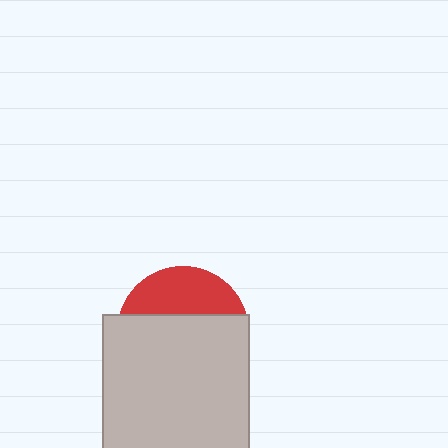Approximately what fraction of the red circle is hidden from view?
Roughly 68% of the red circle is hidden behind the light gray rectangle.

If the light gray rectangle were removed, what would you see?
You would see the complete red circle.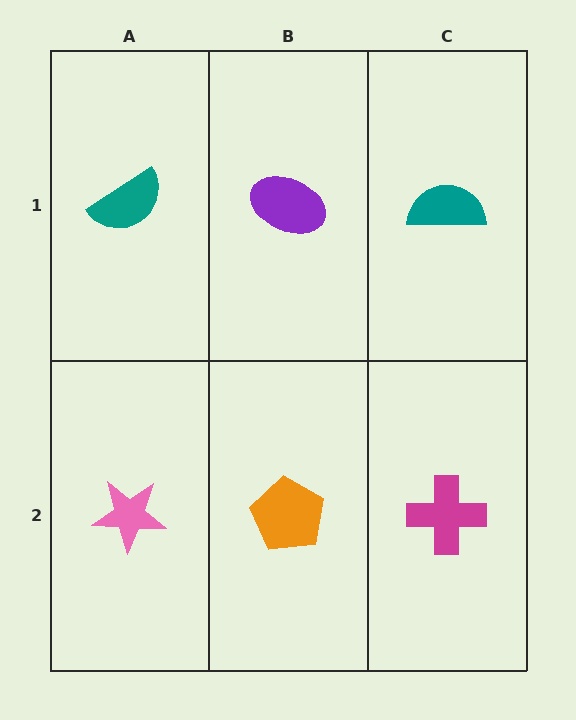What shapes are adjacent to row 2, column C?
A teal semicircle (row 1, column C), an orange pentagon (row 2, column B).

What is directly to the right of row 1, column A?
A purple ellipse.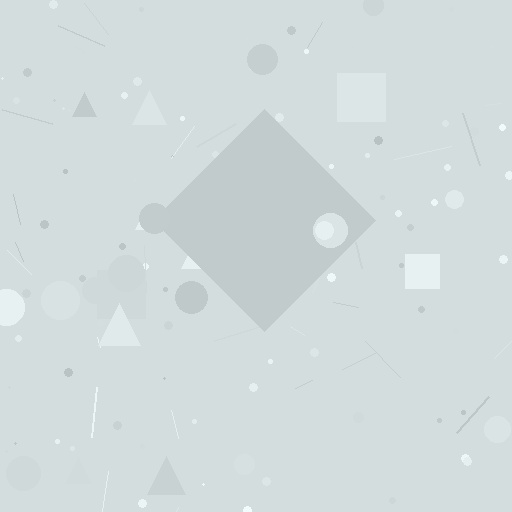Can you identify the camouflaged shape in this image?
The camouflaged shape is a diamond.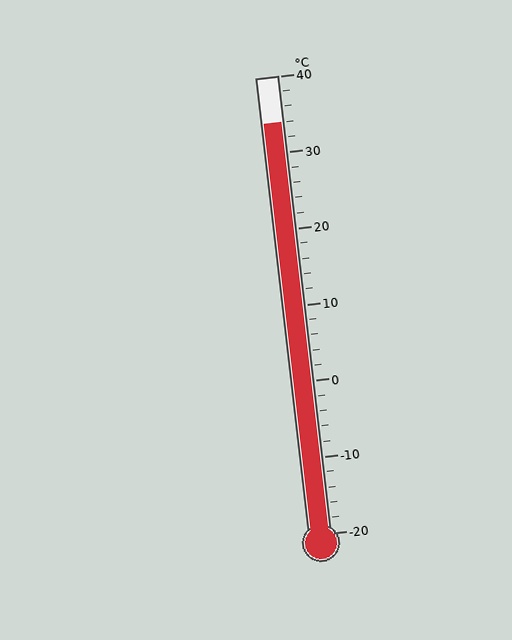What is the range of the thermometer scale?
The thermometer scale ranges from -20°C to 40°C.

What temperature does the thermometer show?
The thermometer shows approximately 34°C.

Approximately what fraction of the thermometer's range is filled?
The thermometer is filled to approximately 90% of its range.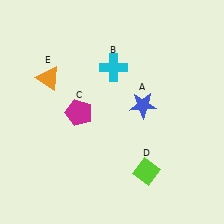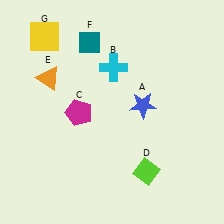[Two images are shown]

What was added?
A teal diamond (F), a yellow square (G) were added in Image 2.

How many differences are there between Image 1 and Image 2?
There are 2 differences between the two images.